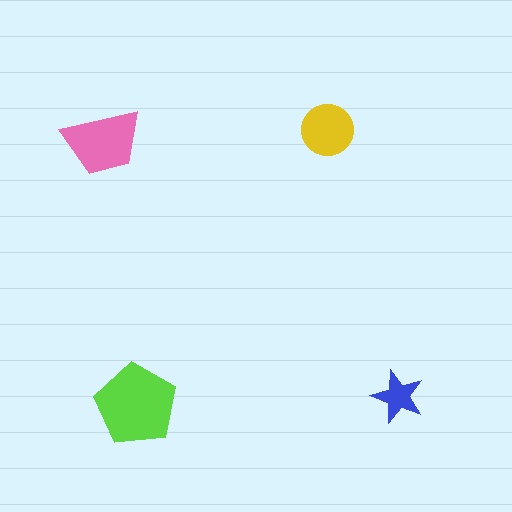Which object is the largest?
The lime pentagon.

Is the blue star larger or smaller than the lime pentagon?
Smaller.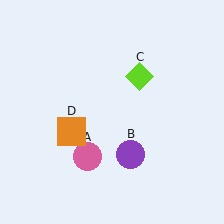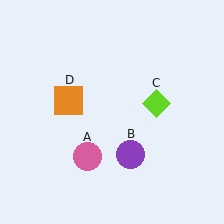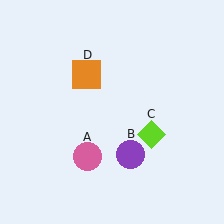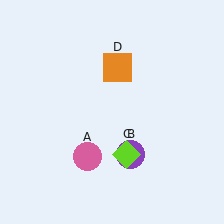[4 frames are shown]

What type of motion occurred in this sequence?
The lime diamond (object C), orange square (object D) rotated clockwise around the center of the scene.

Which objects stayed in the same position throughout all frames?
Pink circle (object A) and purple circle (object B) remained stationary.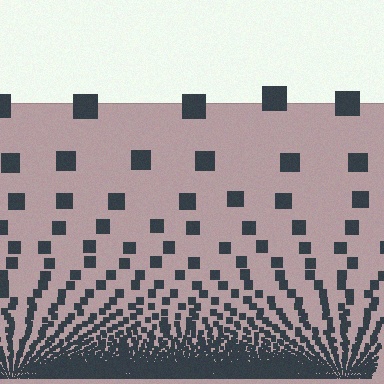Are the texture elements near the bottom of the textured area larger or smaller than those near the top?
Smaller. The gradient is inverted — elements near the bottom are smaller and denser.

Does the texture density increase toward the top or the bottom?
Density increases toward the bottom.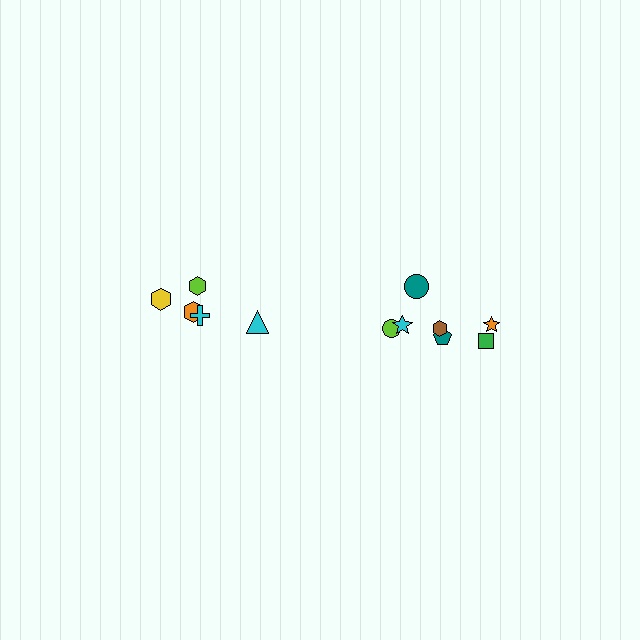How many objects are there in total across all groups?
There are 12 objects.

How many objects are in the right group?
There are 7 objects.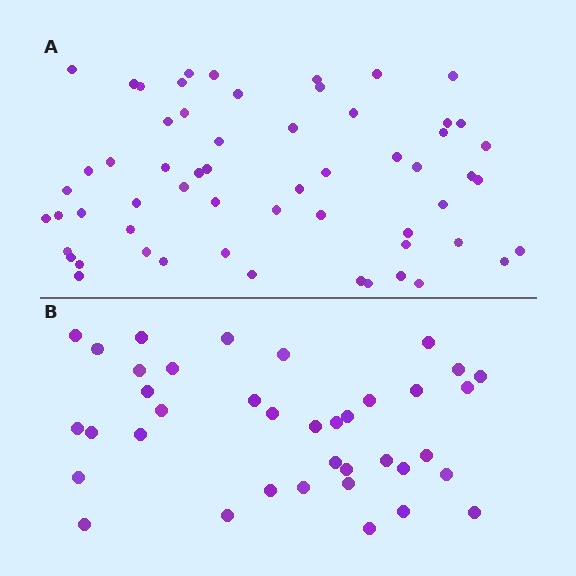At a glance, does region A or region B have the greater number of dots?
Region A (the top region) has more dots.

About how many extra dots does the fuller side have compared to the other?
Region A has approximately 20 more dots than region B.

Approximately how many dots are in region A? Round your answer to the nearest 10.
About 60 dots. (The exact count is 59, which rounds to 60.)